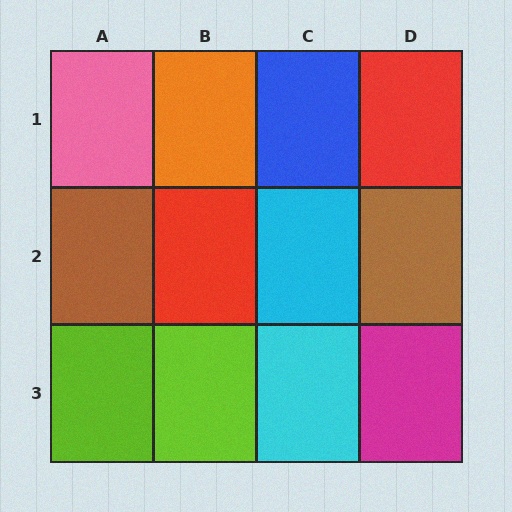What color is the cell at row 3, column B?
Lime.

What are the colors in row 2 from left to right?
Brown, red, cyan, brown.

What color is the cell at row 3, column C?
Cyan.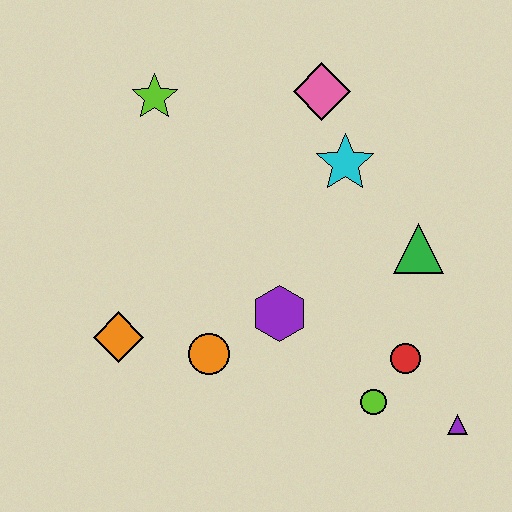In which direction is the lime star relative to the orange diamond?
The lime star is above the orange diamond.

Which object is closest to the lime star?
The pink diamond is closest to the lime star.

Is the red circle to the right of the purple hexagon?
Yes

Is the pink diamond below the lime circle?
No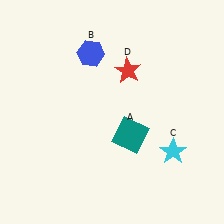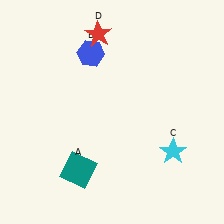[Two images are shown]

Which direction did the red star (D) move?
The red star (D) moved up.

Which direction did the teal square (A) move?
The teal square (A) moved left.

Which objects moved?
The objects that moved are: the teal square (A), the red star (D).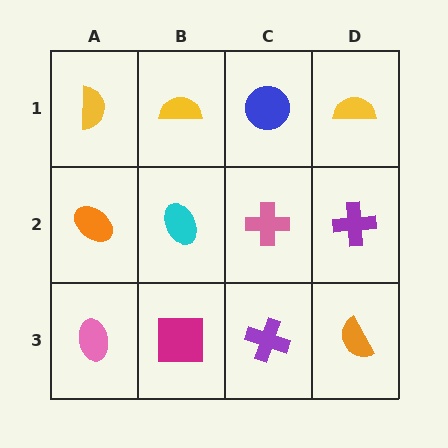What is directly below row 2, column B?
A magenta square.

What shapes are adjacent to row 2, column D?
A yellow semicircle (row 1, column D), an orange semicircle (row 3, column D), a pink cross (row 2, column C).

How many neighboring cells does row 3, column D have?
2.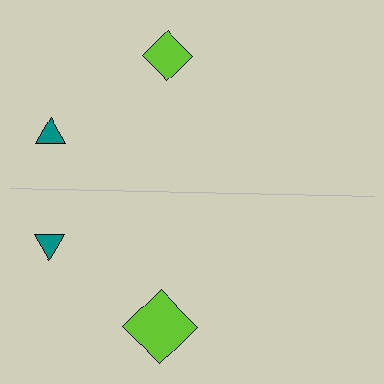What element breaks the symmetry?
The lime diamond on the bottom side has a different size than its mirror counterpart.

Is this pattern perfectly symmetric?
No, the pattern is not perfectly symmetric. The lime diamond on the bottom side has a different size than its mirror counterpart.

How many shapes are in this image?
There are 4 shapes in this image.